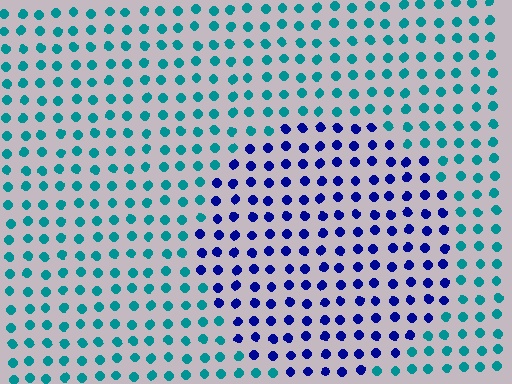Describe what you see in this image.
The image is filled with small teal elements in a uniform arrangement. A circle-shaped region is visible where the elements are tinted to a slightly different hue, forming a subtle color boundary.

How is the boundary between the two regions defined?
The boundary is defined purely by a slight shift in hue (about 57 degrees). Spacing, size, and orientation are identical on both sides.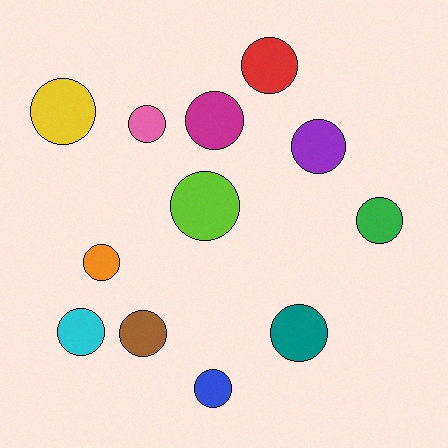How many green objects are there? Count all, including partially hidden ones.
There is 1 green object.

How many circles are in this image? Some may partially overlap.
There are 12 circles.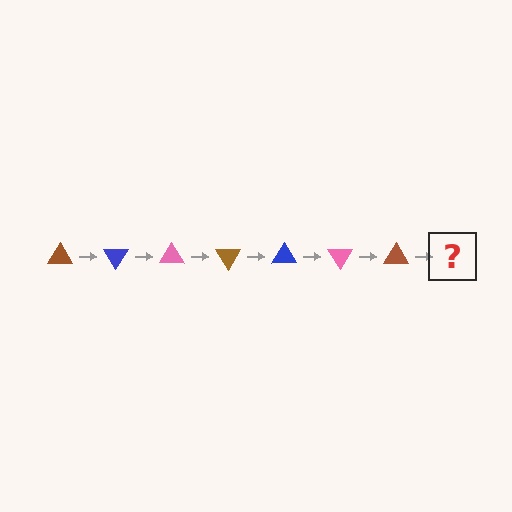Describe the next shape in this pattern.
It should be a blue triangle, rotated 420 degrees from the start.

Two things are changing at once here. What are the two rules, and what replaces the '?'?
The two rules are that it rotates 60 degrees each step and the color cycles through brown, blue, and pink. The '?' should be a blue triangle, rotated 420 degrees from the start.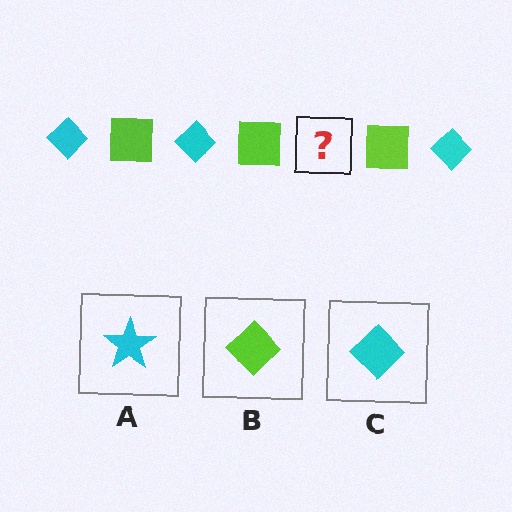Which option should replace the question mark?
Option C.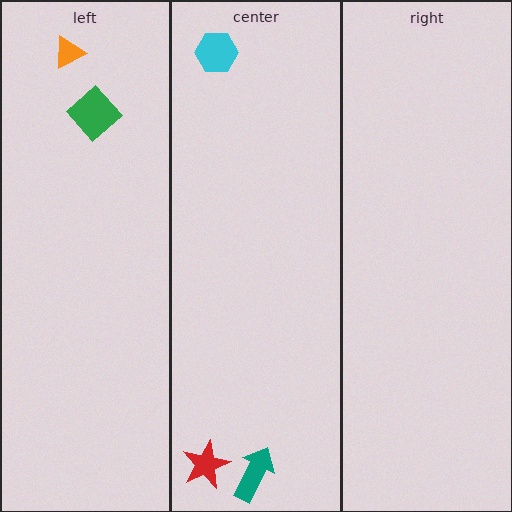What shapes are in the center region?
The teal arrow, the red star, the cyan hexagon.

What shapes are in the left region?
The green diamond, the orange triangle.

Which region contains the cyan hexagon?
The center region.